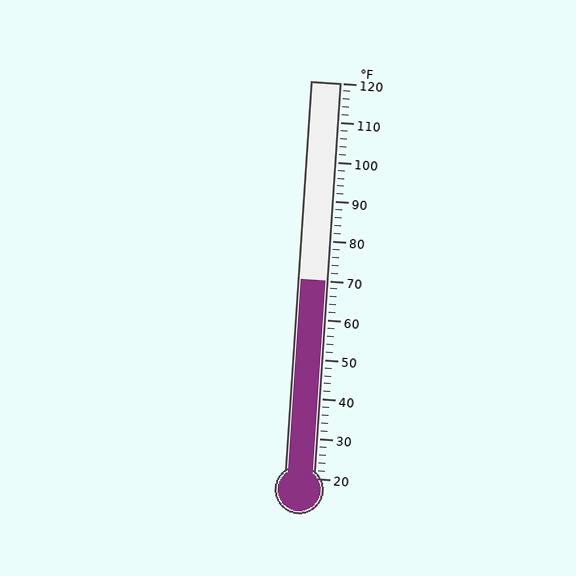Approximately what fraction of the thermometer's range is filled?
The thermometer is filled to approximately 50% of its range.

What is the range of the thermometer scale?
The thermometer scale ranges from 20°F to 120°F.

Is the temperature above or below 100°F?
The temperature is below 100°F.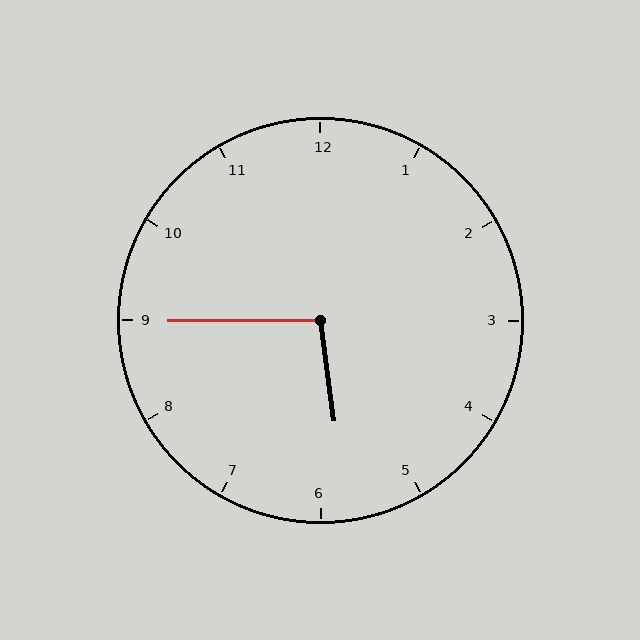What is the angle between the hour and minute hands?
Approximately 98 degrees.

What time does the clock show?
5:45.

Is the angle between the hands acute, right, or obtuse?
It is obtuse.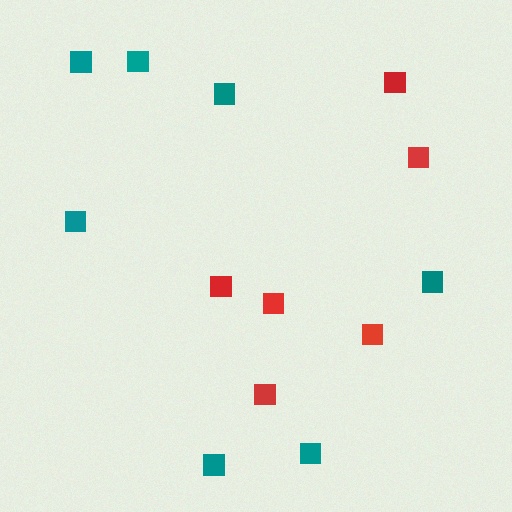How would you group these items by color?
There are 2 groups: one group of teal squares (7) and one group of red squares (6).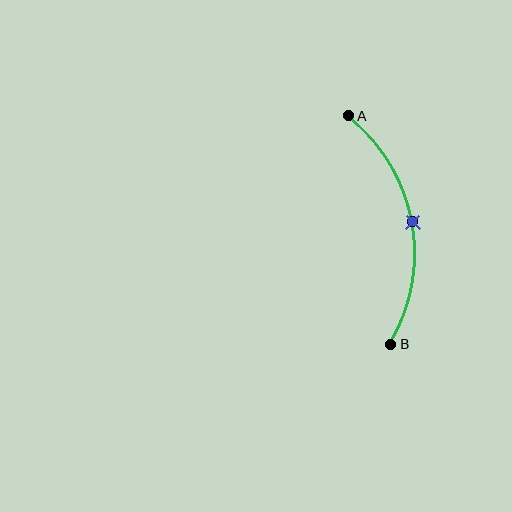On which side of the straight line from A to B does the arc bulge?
The arc bulges to the right of the straight line connecting A and B.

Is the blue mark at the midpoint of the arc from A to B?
Yes. The blue mark lies on the arc at equal arc-length from both A and B — it is the arc midpoint.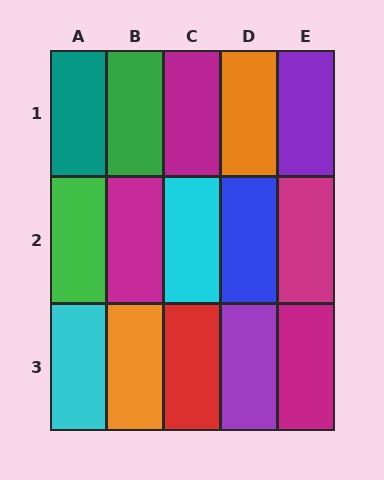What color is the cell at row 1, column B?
Green.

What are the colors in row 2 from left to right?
Green, magenta, cyan, blue, magenta.